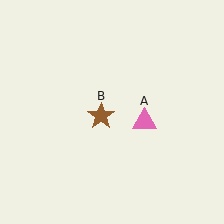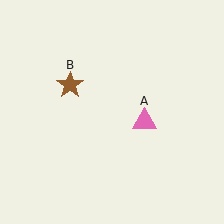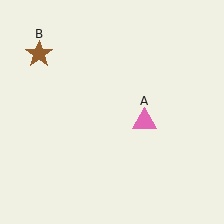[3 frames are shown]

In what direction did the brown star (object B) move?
The brown star (object B) moved up and to the left.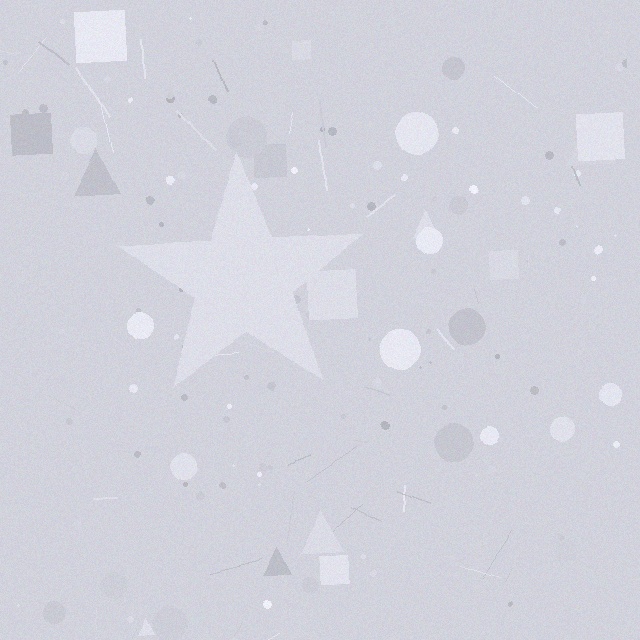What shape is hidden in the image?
A star is hidden in the image.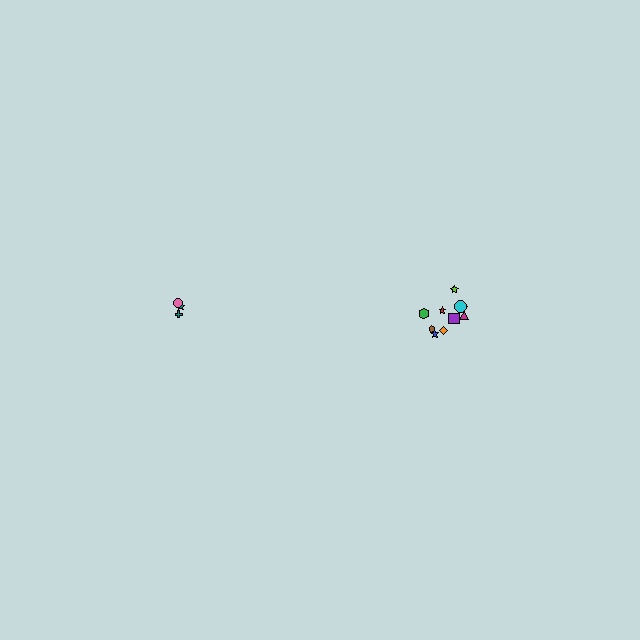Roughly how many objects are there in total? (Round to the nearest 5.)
Roughly 15 objects in total.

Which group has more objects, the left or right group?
The right group.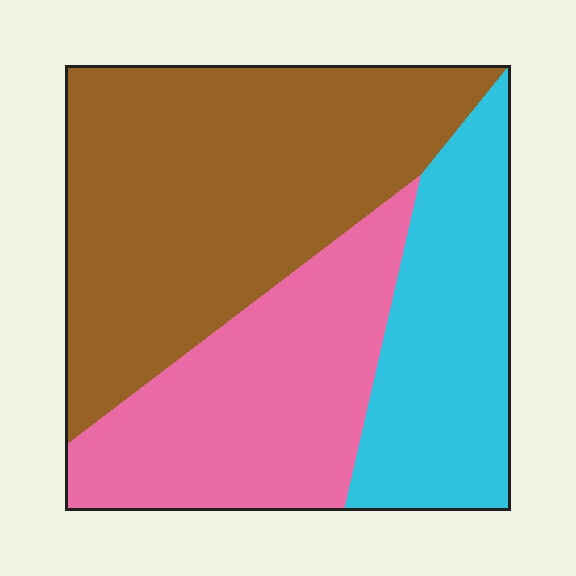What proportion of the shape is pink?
Pink covers about 30% of the shape.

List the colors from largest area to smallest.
From largest to smallest: brown, pink, cyan.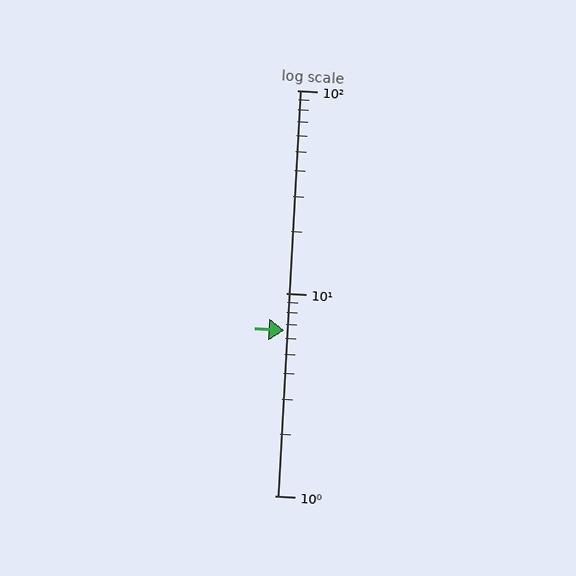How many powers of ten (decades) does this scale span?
The scale spans 2 decades, from 1 to 100.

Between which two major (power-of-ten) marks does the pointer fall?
The pointer is between 1 and 10.